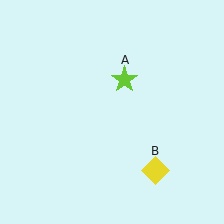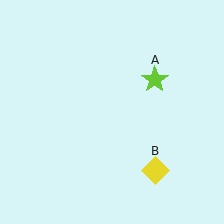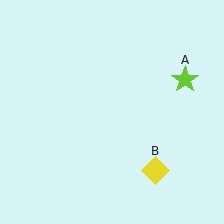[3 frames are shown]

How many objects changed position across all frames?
1 object changed position: lime star (object A).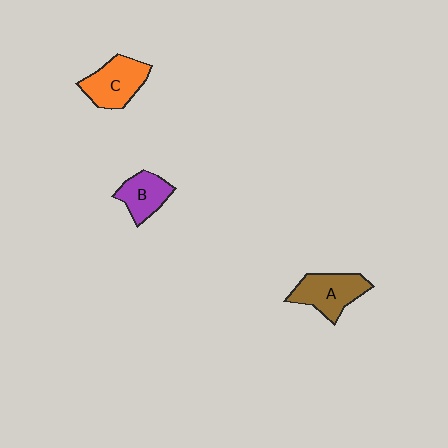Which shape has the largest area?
Shape C (orange).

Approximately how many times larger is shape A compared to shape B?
Approximately 1.3 times.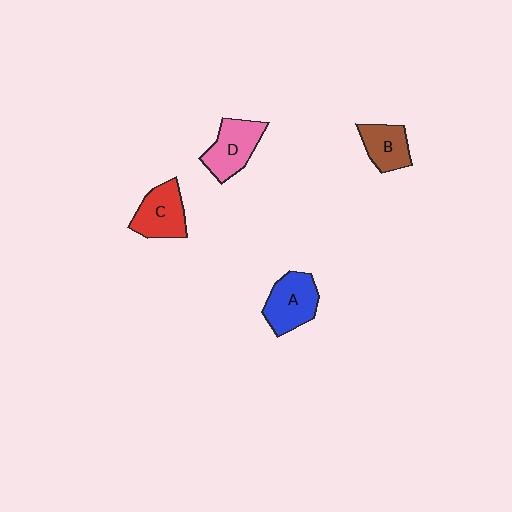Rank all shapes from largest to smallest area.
From largest to smallest: A (blue), D (pink), C (red), B (brown).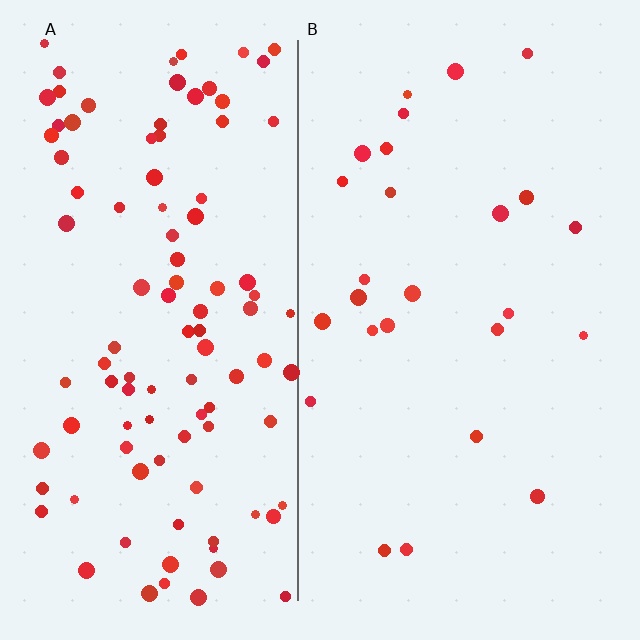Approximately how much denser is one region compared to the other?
Approximately 4.0× — region A over region B.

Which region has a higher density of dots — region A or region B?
A (the left).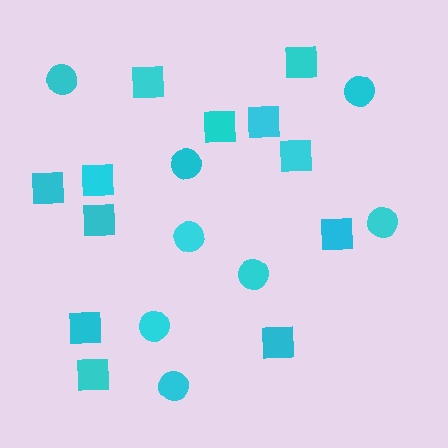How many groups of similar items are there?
There are 2 groups: one group of squares (12) and one group of circles (8).